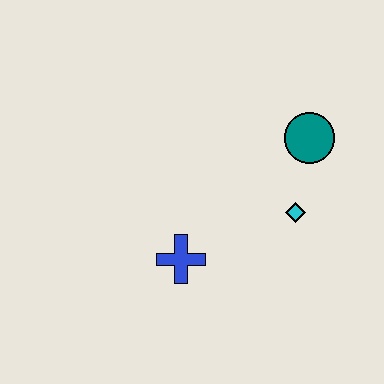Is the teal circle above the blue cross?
Yes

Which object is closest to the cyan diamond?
The teal circle is closest to the cyan diamond.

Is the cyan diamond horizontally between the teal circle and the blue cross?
Yes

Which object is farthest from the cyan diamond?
The blue cross is farthest from the cyan diamond.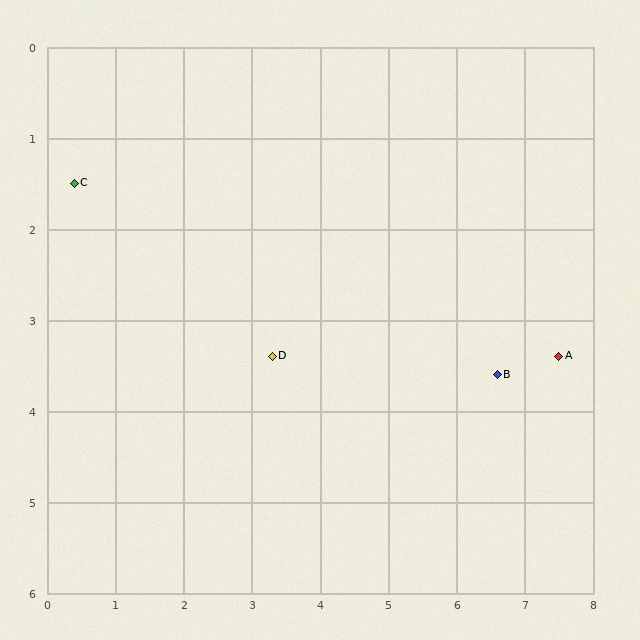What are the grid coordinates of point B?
Point B is at approximately (6.6, 3.6).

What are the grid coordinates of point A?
Point A is at approximately (7.5, 3.4).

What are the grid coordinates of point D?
Point D is at approximately (3.3, 3.4).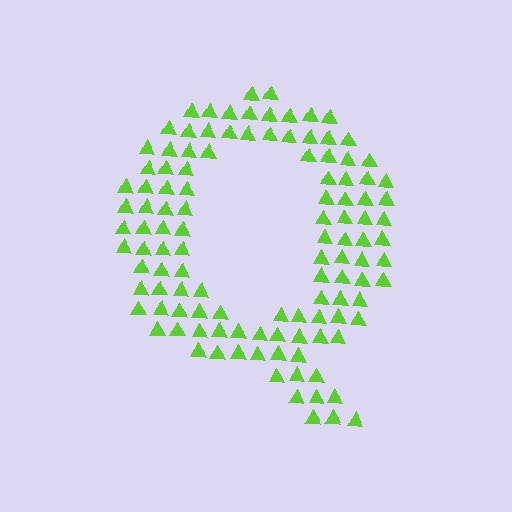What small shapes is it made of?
It is made of small triangles.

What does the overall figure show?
The overall figure shows the letter Q.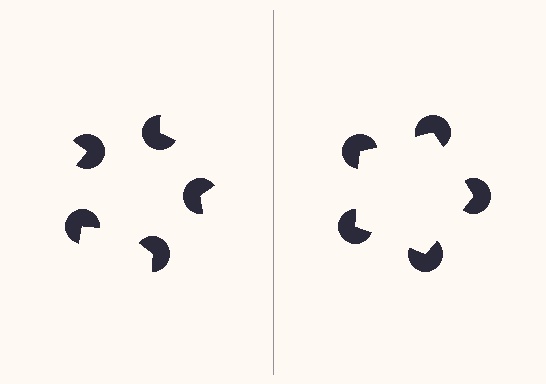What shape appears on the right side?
An illusory pentagon.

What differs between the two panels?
The pac-man discs are positioned identically on both sides; only the wedge orientations differ. On the right they align to a pentagon; on the left they are misaligned.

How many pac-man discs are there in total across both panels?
10 — 5 on each side.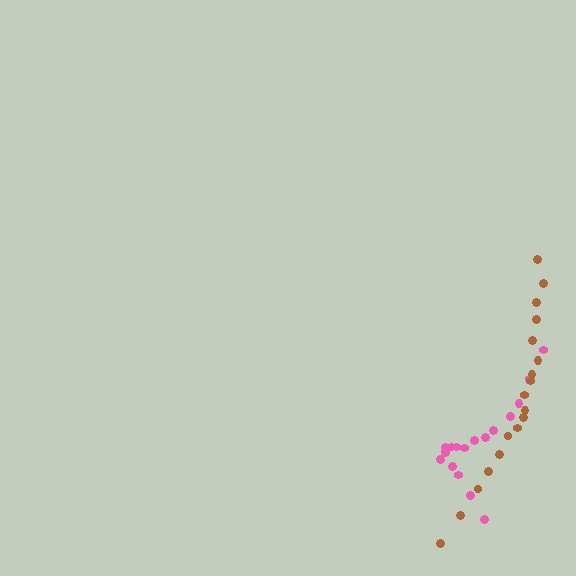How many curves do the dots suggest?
There are 2 distinct paths.